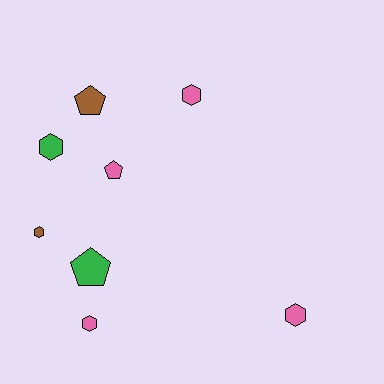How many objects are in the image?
There are 8 objects.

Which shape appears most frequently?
Hexagon, with 5 objects.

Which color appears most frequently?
Pink, with 4 objects.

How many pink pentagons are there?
There is 1 pink pentagon.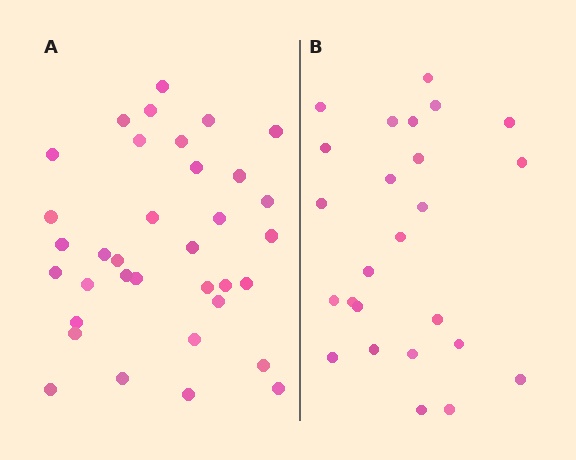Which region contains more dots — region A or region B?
Region A (the left region) has more dots.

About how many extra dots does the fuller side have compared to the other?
Region A has roughly 10 or so more dots than region B.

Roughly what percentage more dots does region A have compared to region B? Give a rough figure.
About 40% more.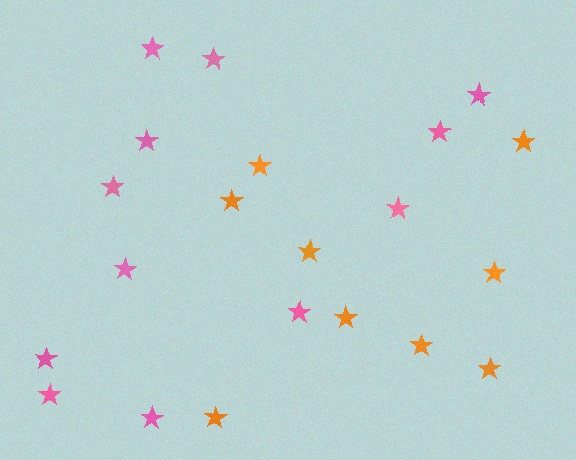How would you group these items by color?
There are 2 groups: one group of pink stars (12) and one group of orange stars (9).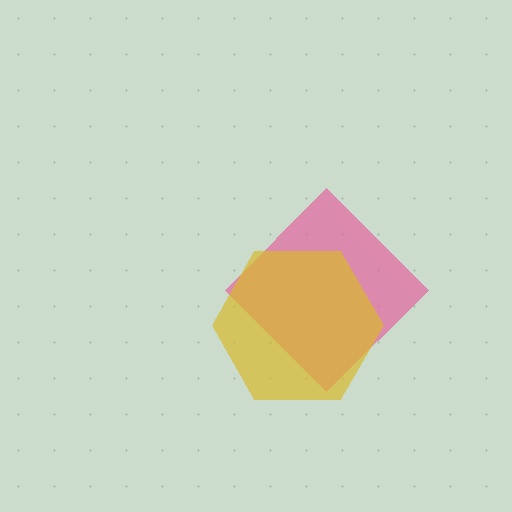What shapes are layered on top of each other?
The layered shapes are: a pink diamond, a yellow hexagon.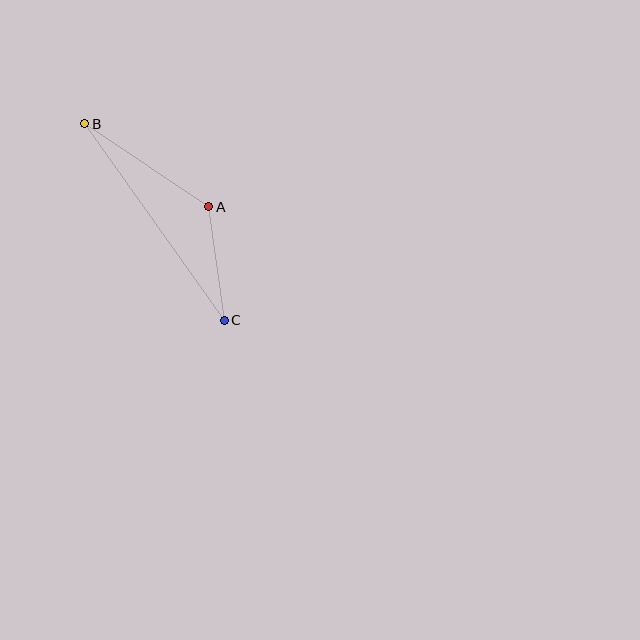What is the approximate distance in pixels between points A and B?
The distance between A and B is approximately 149 pixels.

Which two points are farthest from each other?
Points B and C are farthest from each other.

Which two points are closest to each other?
Points A and C are closest to each other.